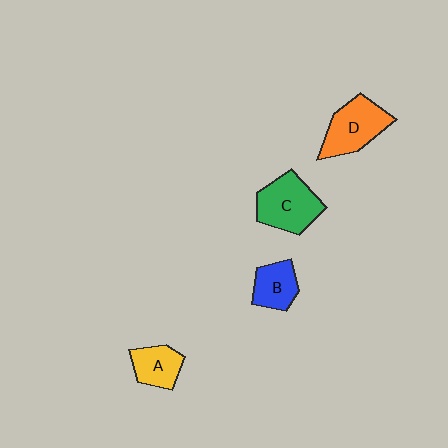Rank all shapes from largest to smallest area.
From largest to smallest: C (green), D (orange), B (blue), A (yellow).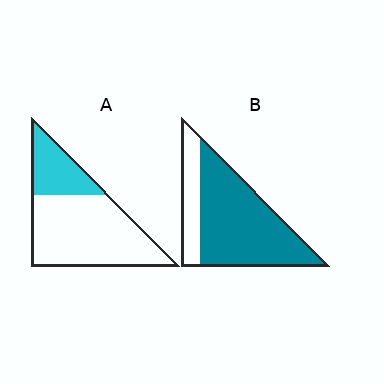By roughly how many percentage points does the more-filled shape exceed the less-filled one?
By roughly 50 percentage points (B over A).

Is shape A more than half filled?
No.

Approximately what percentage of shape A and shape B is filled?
A is approximately 25% and B is approximately 75%.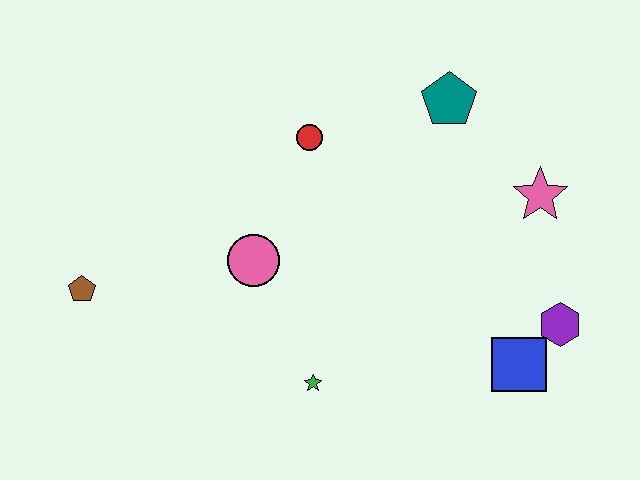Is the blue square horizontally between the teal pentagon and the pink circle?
No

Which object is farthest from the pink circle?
The purple hexagon is farthest from the pink circle.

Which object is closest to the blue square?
The purple hexagon is closest to the blue square.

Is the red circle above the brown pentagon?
Yes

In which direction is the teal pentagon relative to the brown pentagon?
The teal pentagon is to the right of the brown pentagon.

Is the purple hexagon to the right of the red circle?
Yes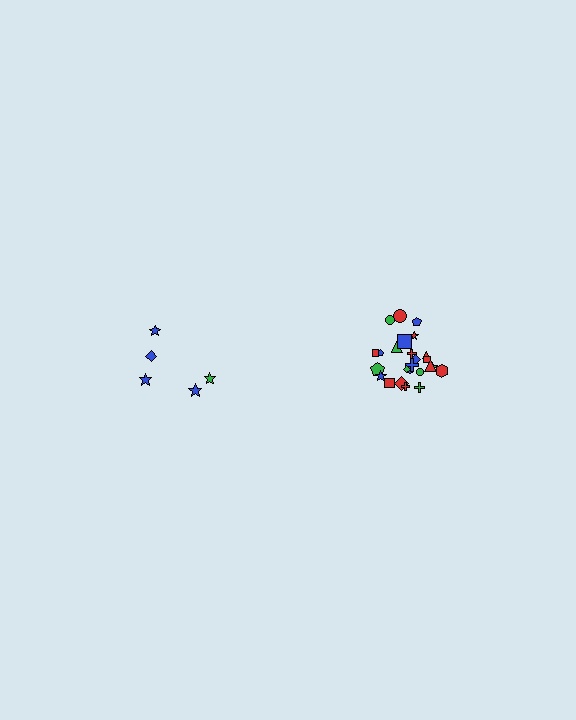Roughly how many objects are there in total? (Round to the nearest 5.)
Roughly 30 objects in total.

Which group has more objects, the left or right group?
The right group.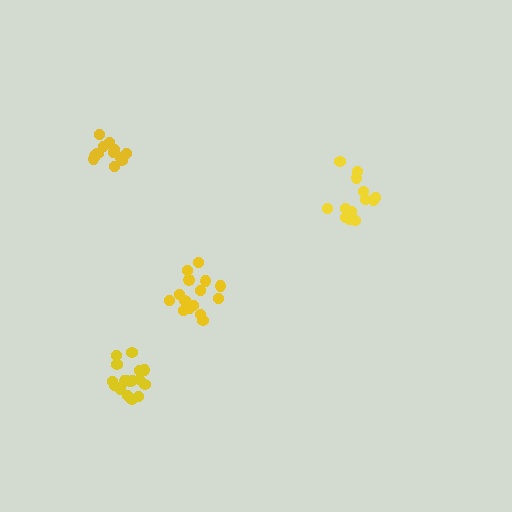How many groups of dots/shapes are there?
There are 4 groups.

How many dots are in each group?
Group 1: 17 dots, Group 2: 13 dots, Group 3: 15 dots, Group 4: 14 dots (59 total).